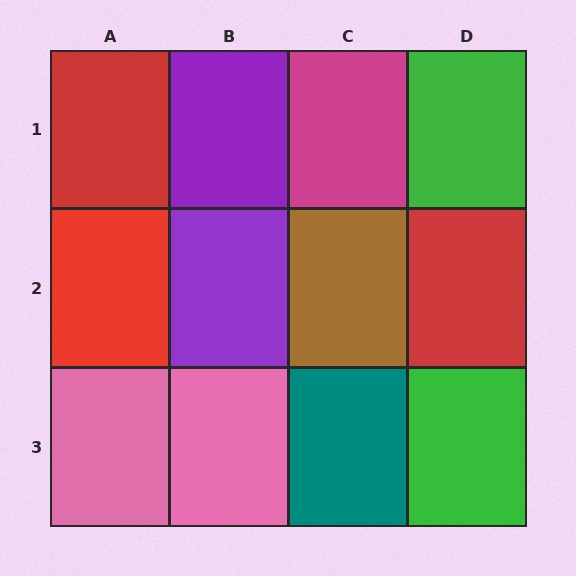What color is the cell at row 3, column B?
Pink.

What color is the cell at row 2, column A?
Red.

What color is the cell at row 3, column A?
Pink.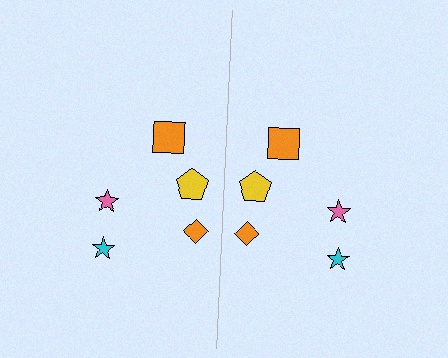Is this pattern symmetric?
Yes, this pattern has bilateral (reflection) symmetry.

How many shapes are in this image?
There are 10 shapes in this image.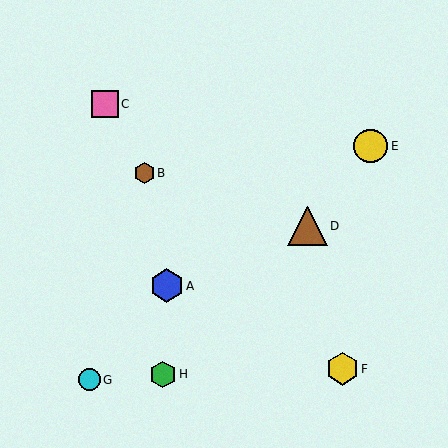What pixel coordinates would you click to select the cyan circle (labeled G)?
Click at (89, 380) to select the cyan circle G.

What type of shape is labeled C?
Shape C is a pink square.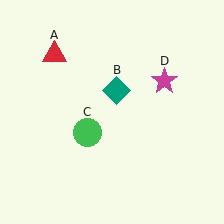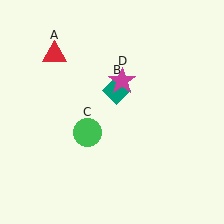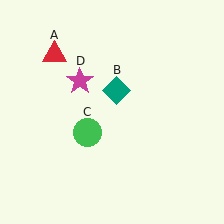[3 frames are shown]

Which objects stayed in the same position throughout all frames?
Red triangle (object A) and teal diamond (object B) and green circle (object C) remained stationary.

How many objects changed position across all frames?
1 object changed position: magenta star (object D).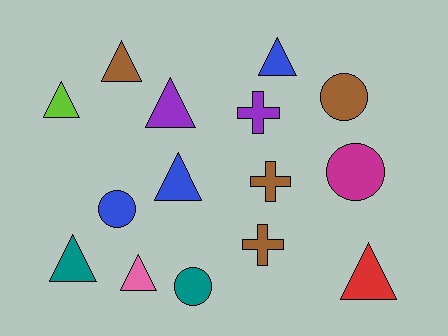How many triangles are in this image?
There are 8 triangles.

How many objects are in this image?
There are 15 objects.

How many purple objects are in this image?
There are 2 purple objects.